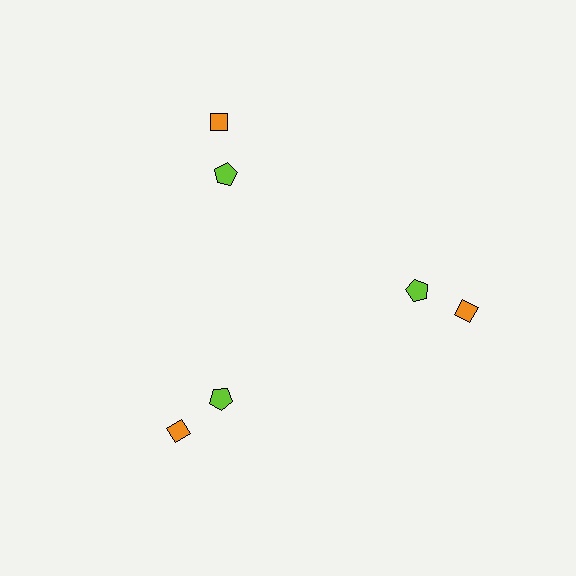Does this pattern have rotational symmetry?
Yes, this pattern has 3-fold rotational symmetry. It looks the same after rotating 120 degrees around the center.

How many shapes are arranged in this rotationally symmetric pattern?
There are 6 shapes, arranged in 3 groups of 2.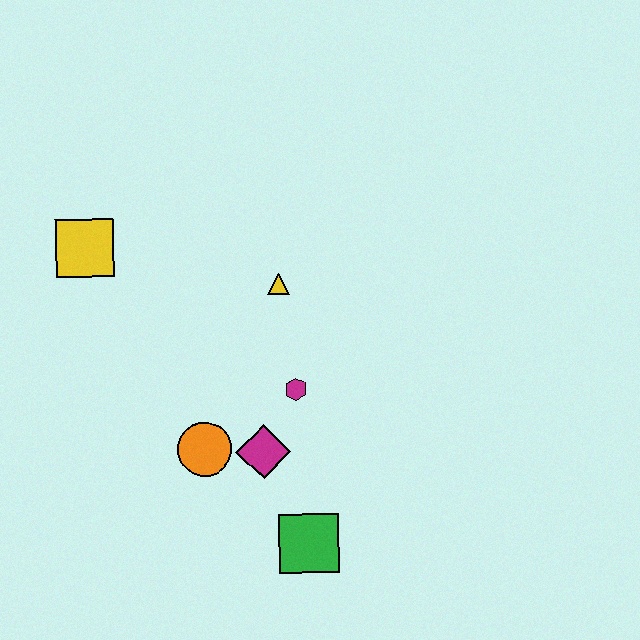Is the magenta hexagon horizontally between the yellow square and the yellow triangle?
No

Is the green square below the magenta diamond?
Yes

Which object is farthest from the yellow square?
The green square is farthest from the yellow square.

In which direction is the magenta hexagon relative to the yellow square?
The magenta hexagon is to the right of the yellow square.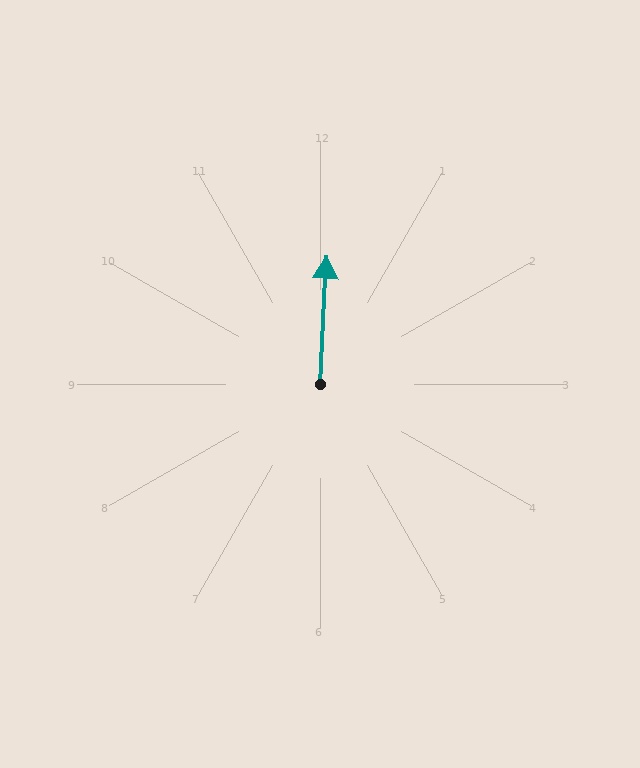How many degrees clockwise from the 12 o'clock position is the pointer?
Approximately 3 degrees.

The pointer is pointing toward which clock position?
Roughly 12 o'clock.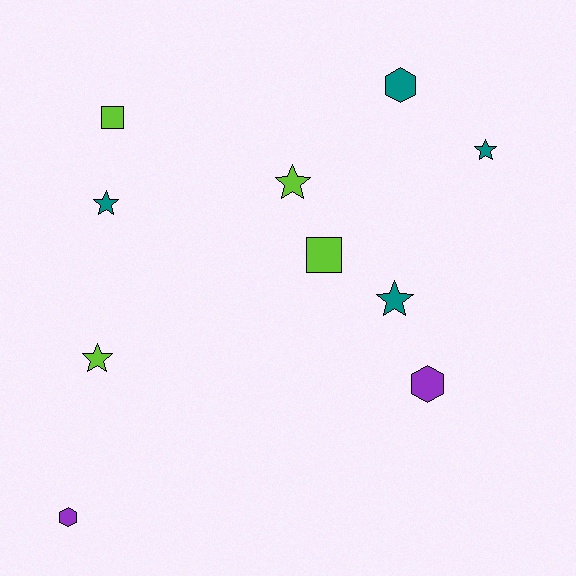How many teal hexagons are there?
There is 1 teal hexagon.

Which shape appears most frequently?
Star, with 5 objects.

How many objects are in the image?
There are 10 objects.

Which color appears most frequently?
Lime, with 4 objects.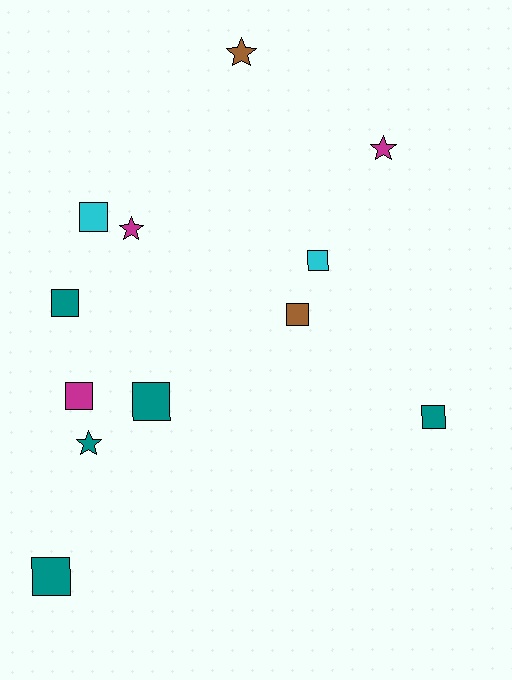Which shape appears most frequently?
Square, with 8 objects.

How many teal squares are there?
There are 4 teal squares.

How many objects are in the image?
There are 12 objects.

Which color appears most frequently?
Teal, with 5 objects.